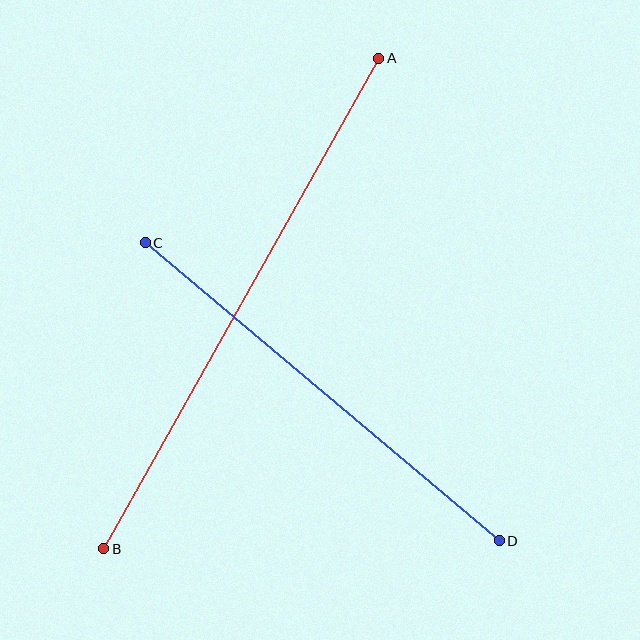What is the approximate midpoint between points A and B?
The midpoint is at approximately (241, 303) pixels.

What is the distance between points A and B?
The distance is approximately 562 pixels.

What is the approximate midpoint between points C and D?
The midpoint is at approximately (322, 392) pixels.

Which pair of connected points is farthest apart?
Points A and B are farthest apart.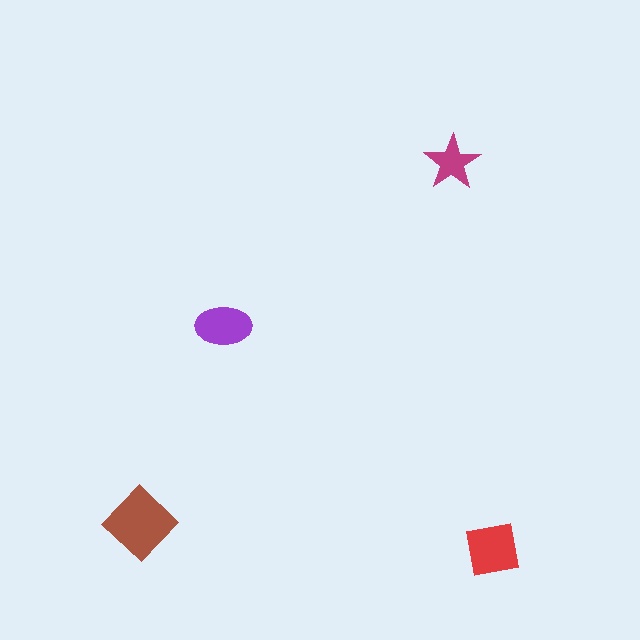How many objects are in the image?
There are 4 objects in the image.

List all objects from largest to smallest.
The brown diamond, the red square, the purple ellipse, the magenta star.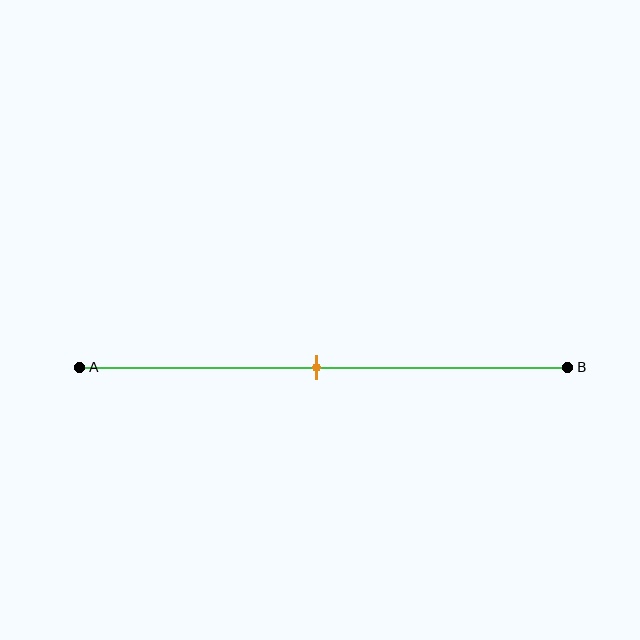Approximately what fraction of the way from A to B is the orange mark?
The orange mark is approximately 50% of the way from A to B.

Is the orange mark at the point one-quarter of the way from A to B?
No, the mark is at about 50% from A, not at the 25% one-quarter point.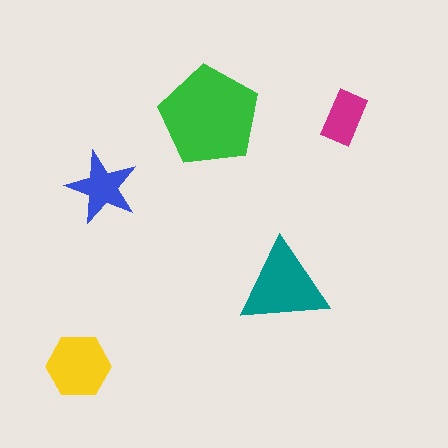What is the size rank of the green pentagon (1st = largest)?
1st.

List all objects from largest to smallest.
The green pentagon, the teal triangle, the yellow hexagon, the blue star, the magenta rectangle.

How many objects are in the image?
There are 5 objects in the image.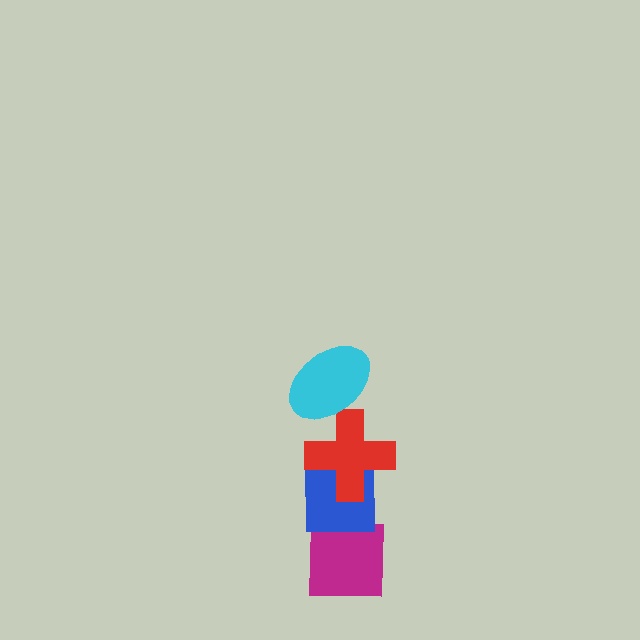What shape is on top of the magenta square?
The blue square is on top of the magenta square.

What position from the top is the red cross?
The red cross is 2nd from the top.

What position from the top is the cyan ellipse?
The cyan ellipse is 1st from the top.